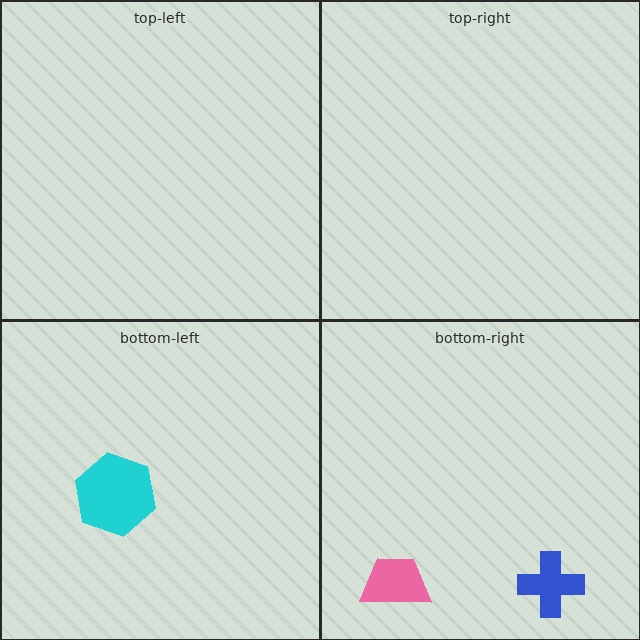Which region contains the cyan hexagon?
The bottom-left region.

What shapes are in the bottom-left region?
The cyan hexagon.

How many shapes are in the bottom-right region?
2.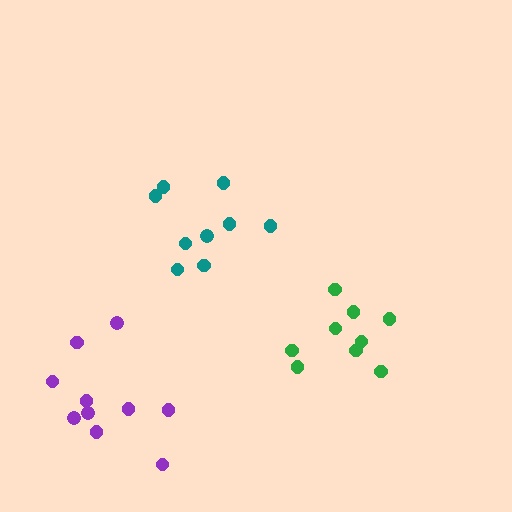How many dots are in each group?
Group 1: 9 dots, Group 2: 10 dots, Group 3: 9 dots (28 total).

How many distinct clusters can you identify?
There are 3 distinct clusters.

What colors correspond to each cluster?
The clusters are colored: teal, purple, green.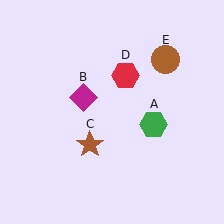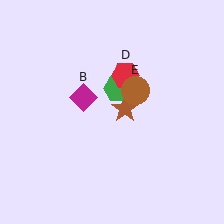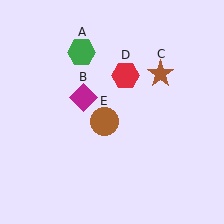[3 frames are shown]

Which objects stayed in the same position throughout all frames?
Magenta diamond (object B) and red hexagon (object D) remained stationary.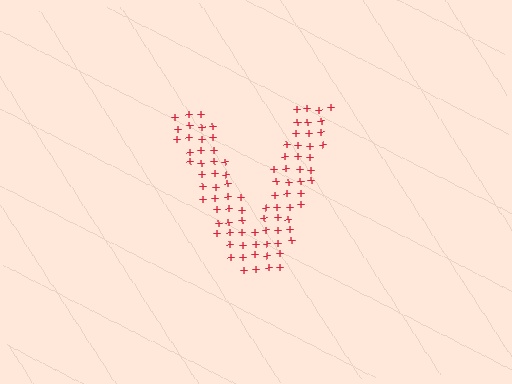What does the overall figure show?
The overall figure shows the letter V.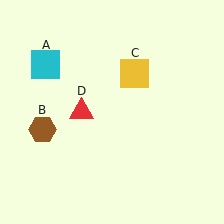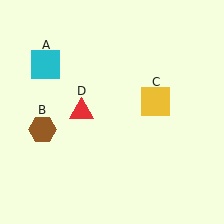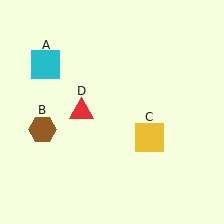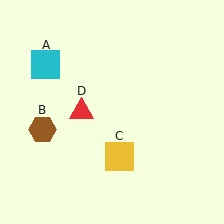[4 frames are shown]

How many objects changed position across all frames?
1 object changed position: yellow square (object C).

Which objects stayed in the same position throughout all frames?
Cyan square (object A) and brown hexagon (object B) and red triangle (object D) remained stationary.